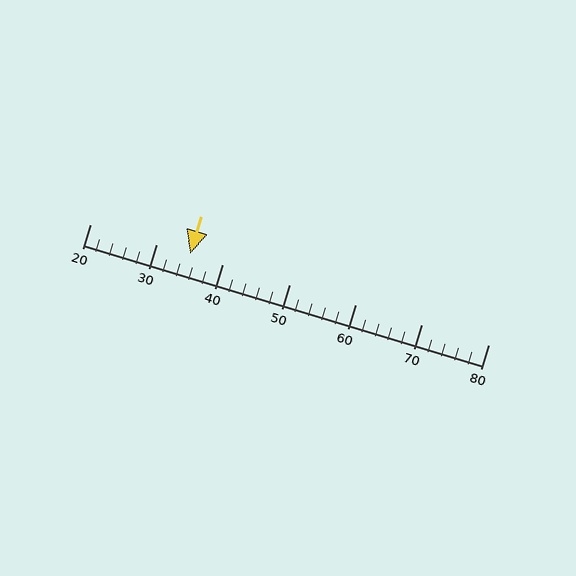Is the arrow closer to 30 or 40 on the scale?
The arrow is closer to 40.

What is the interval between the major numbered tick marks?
The major tick marks are spaced 10 units apart.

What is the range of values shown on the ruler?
The ruler shows values from 20 to 80.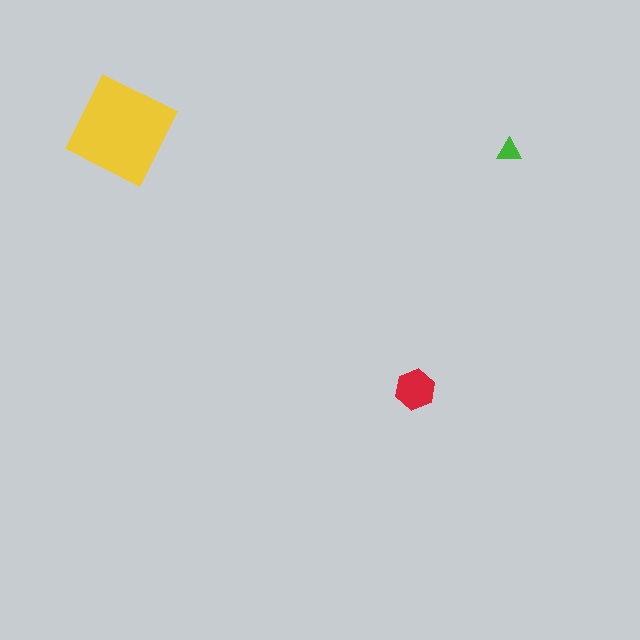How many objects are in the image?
There are 3 objects in the image.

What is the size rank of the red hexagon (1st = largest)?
2nd.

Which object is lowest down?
The red hexagon is bottommost.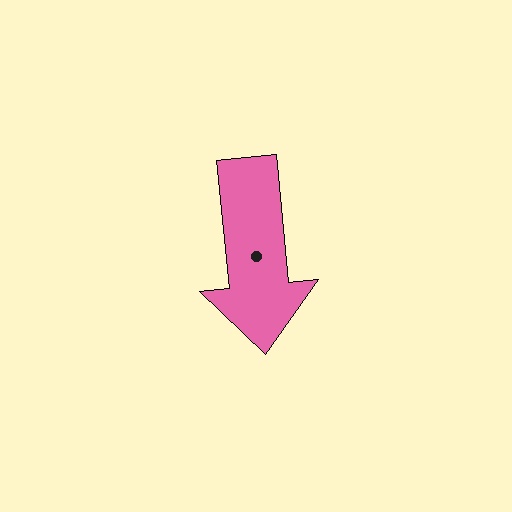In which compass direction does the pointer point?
South.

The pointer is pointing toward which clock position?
Roughly 6 o'clock.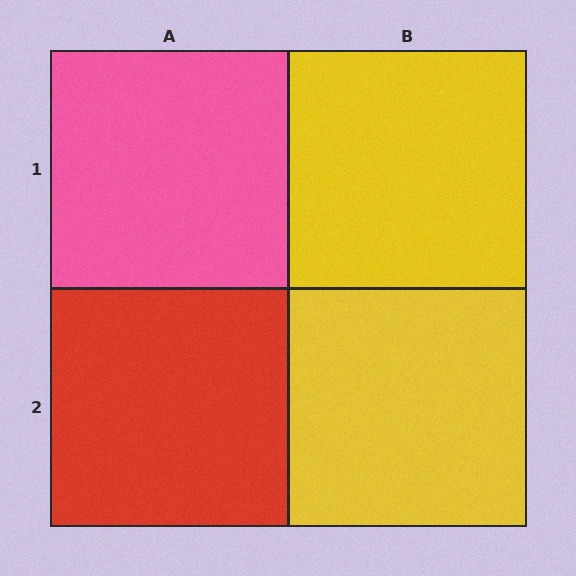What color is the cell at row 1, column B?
Yellow.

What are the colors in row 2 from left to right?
Red, yellow.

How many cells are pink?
1 cell is pink.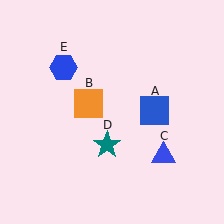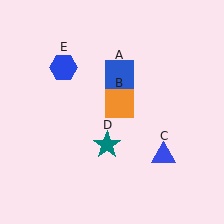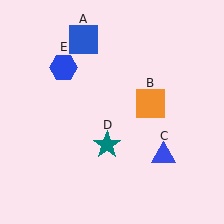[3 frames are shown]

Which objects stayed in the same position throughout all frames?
Blue triangle (object C) and teal star (object D) and blue hexagon (object E) remained stationary.